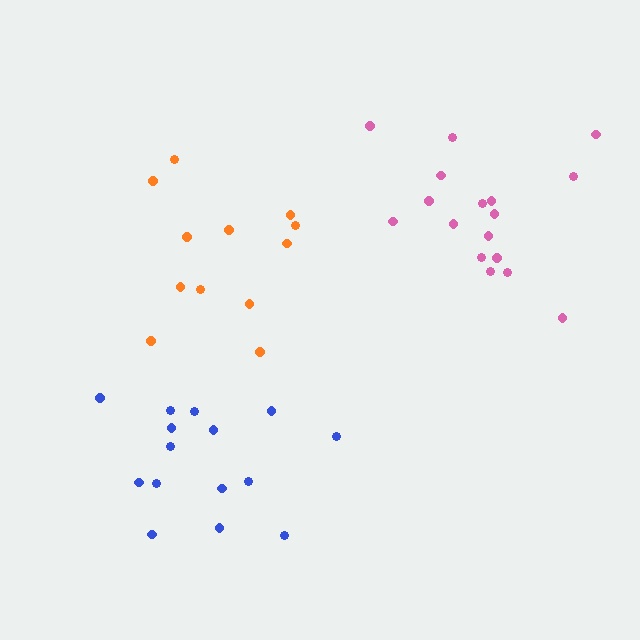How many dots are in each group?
Group 1: 12 dots, Group 2: 17 dots, Group 3: 15 dots (44 total).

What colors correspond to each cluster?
The clusters are colored: orange, pink, blue.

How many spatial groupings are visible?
There are 3 spatial groupings.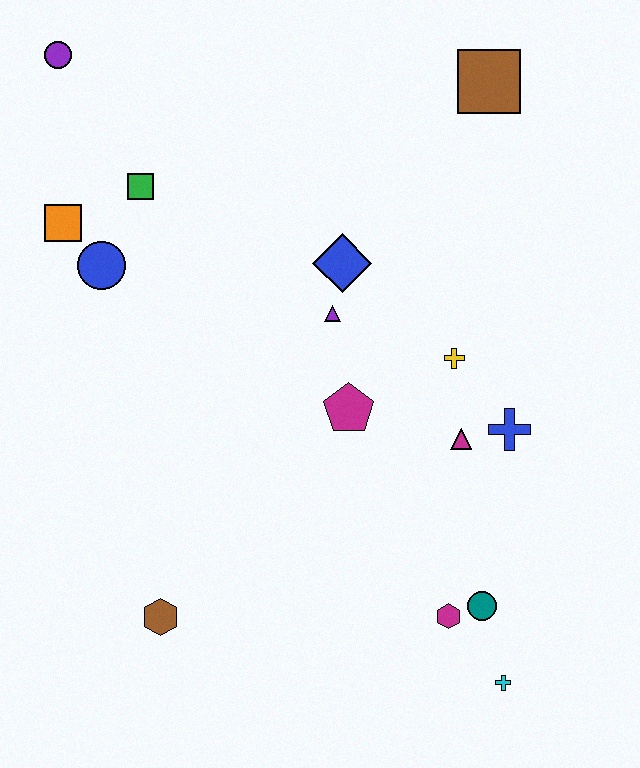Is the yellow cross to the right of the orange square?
Yes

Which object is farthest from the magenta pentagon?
The purple circle is farthest from the magenta pentagon.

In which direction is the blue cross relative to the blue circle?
The blue cross is to the right of the blue circle.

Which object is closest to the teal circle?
The magenta hexagon is closest to the teal circle.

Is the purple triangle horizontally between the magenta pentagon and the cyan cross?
No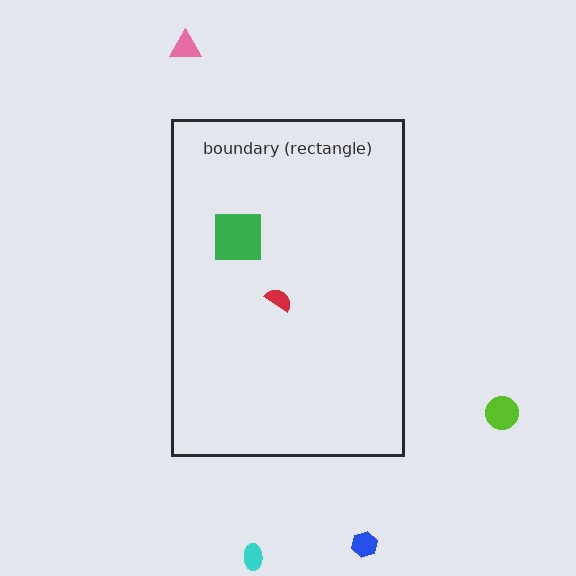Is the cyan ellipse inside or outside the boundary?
Outside.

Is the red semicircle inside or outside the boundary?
Inside.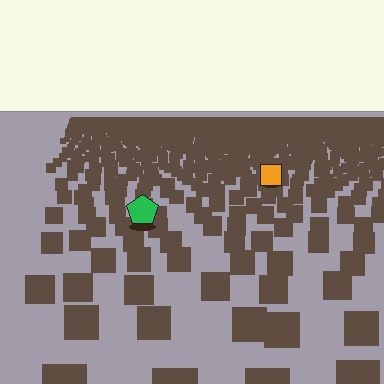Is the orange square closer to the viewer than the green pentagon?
No. The green pentagon is closer — you can tell from the texture gradient: the ground texture is coarser near it.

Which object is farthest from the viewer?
The orange square is farthest from the viewer. It appears smaller and the ground texture around it is denser.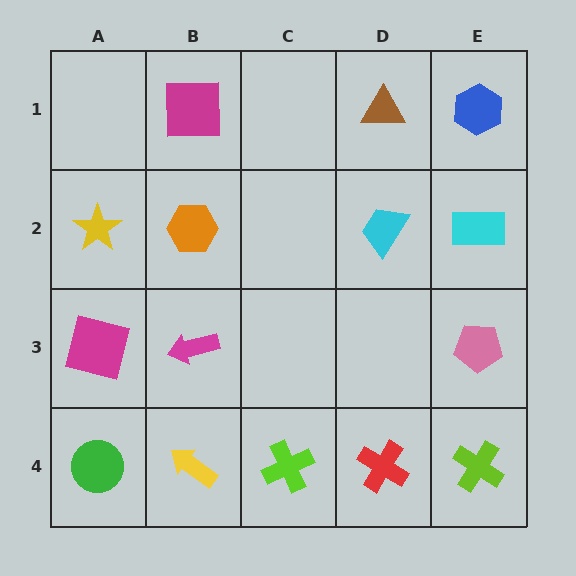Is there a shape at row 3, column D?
No, that cell is empty.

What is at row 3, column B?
A magenta arrow.